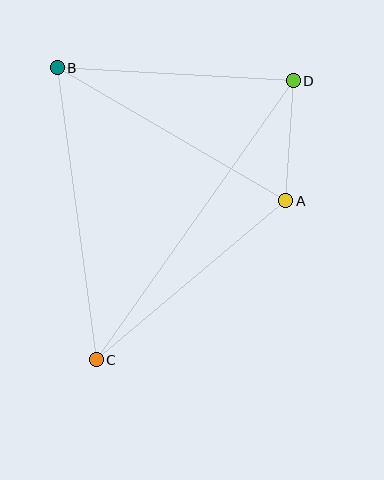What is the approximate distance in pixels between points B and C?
The distance between B and C is approximately 295 pixels.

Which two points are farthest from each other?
Points C and D are farthest from each other.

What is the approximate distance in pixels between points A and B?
The distance between A and B is approximately 265 pixels.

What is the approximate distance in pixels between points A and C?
The distance between A and C is approximately 247 pixels.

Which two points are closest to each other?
Points A and D are closest to each other.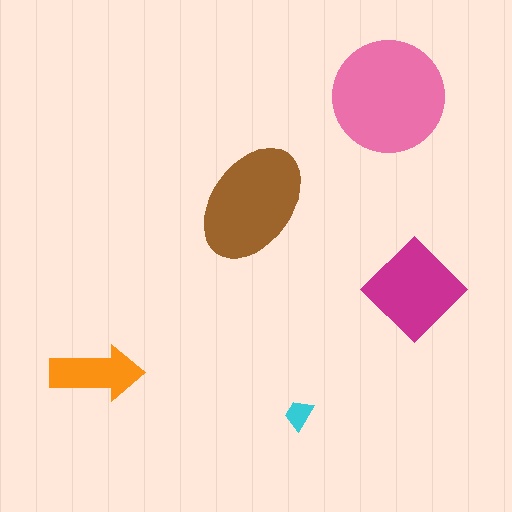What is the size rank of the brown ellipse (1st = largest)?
2nd.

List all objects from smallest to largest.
The cyan trapezoid, the orange arrow, the magenta diamond, the brown ellipse, the pink circle.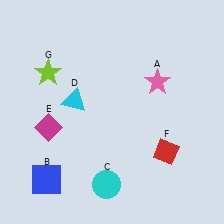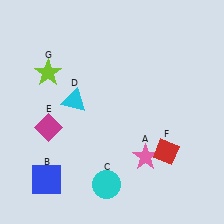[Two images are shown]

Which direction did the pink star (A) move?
The pink star (A) moved down.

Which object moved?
The pink star (A) moved down.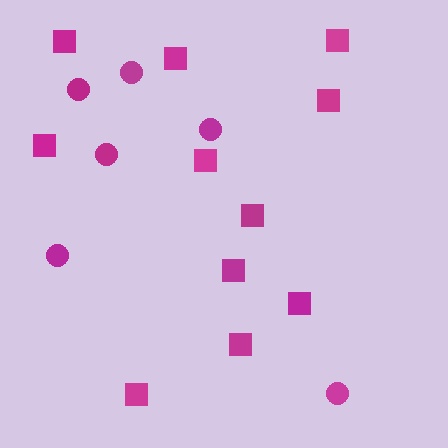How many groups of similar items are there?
There are 2 groups: one group of circles (6) and one group of squares (11).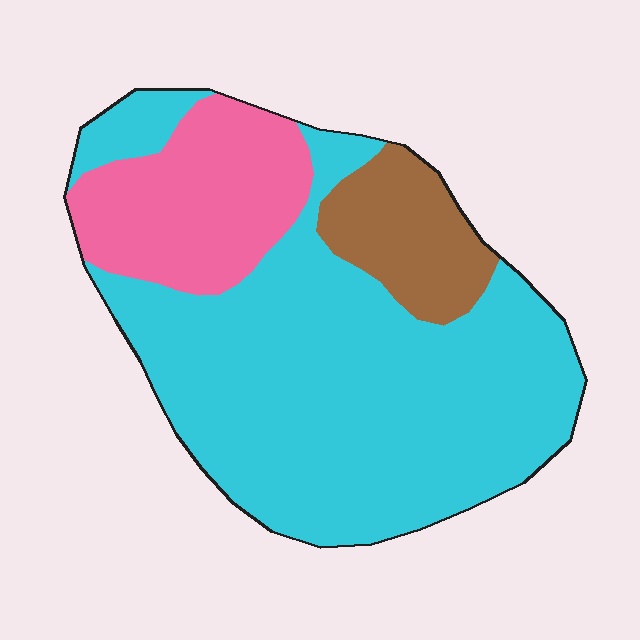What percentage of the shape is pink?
Pink covers 21% of the shape.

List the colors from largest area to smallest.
From largest to smallest: cyan, pink, brown.